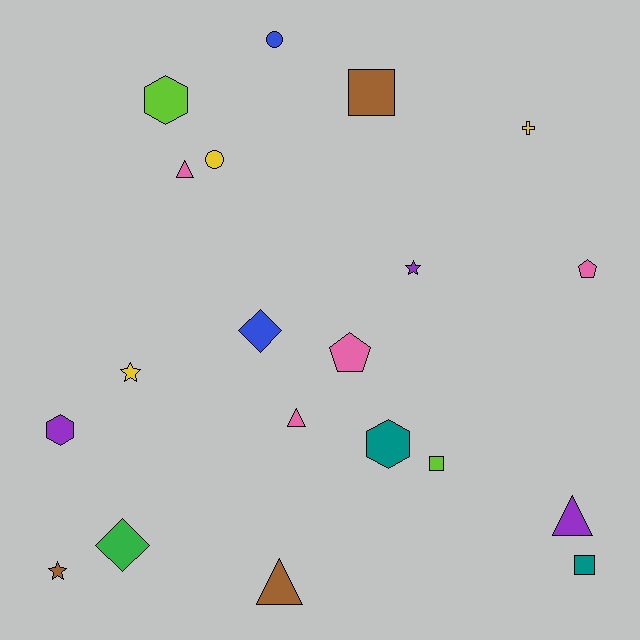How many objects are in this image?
There are 20 objects.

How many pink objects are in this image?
There are 4 pink objects.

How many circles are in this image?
There are 2 circles.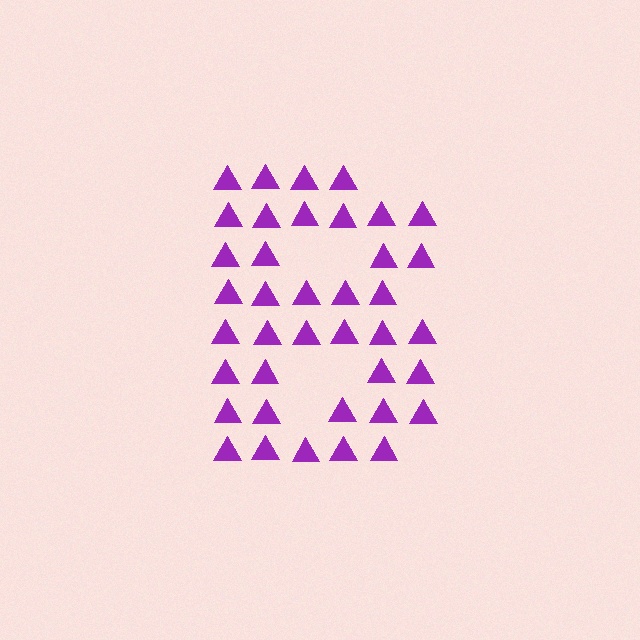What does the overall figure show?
The overall figure shows the letter B.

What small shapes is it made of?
It is made of small triangles.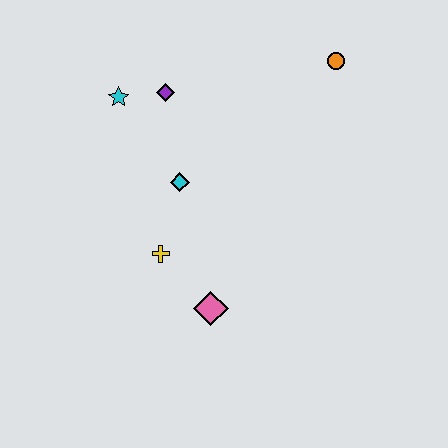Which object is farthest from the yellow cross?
The orange circle is farthest from the yellow cross.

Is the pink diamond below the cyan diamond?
Yes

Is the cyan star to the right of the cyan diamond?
No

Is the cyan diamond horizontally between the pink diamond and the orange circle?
No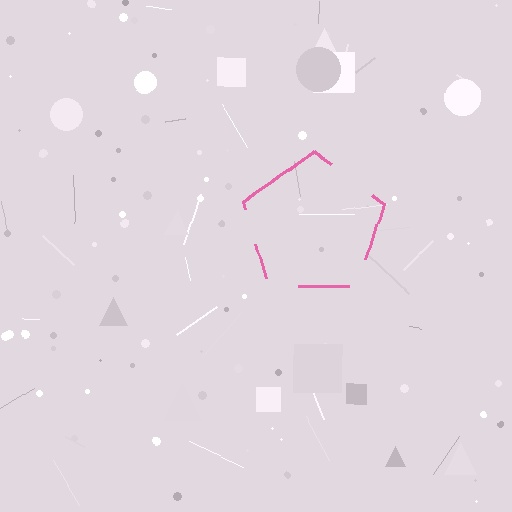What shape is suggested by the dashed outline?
The dashed outline suggests a pentagon.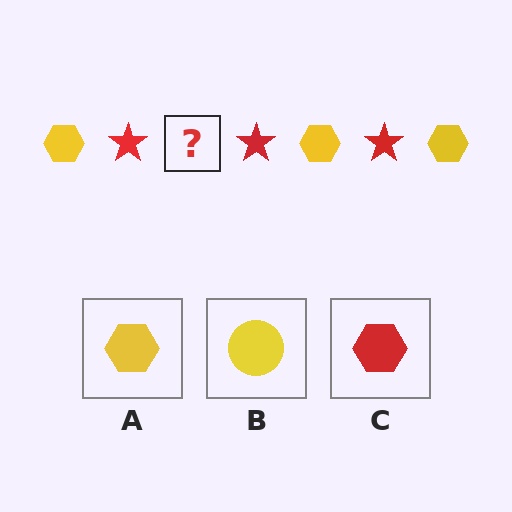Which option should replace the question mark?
Option A.